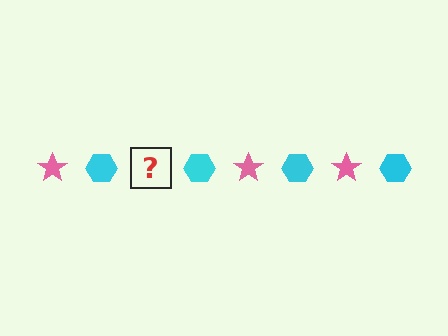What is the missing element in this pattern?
The missing element is a pink star.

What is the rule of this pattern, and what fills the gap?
The rule is that the pattern alternates between pink star and cyan hexagon. The gap should be filled with a pink star.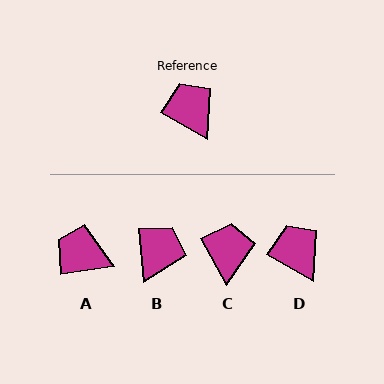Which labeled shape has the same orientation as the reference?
D.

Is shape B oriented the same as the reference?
No, it is off by about 55 degrees.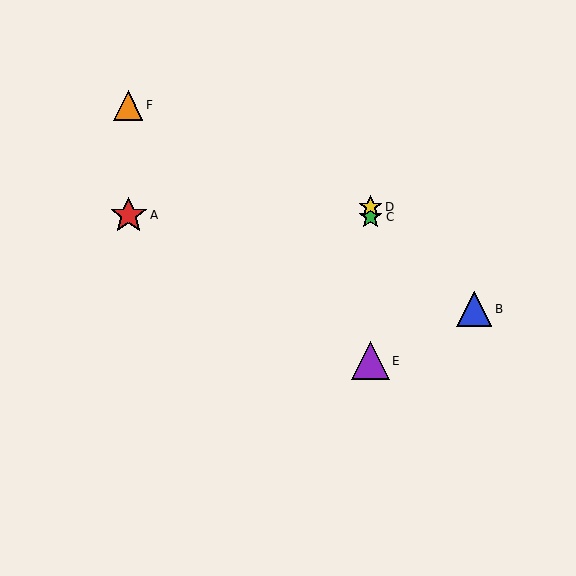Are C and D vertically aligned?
Yes, both are at x≈371.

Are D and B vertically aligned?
No, D is at x≈371 and B is at x≈474.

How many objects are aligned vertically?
3 objects (C, D, E) are aligned vertically.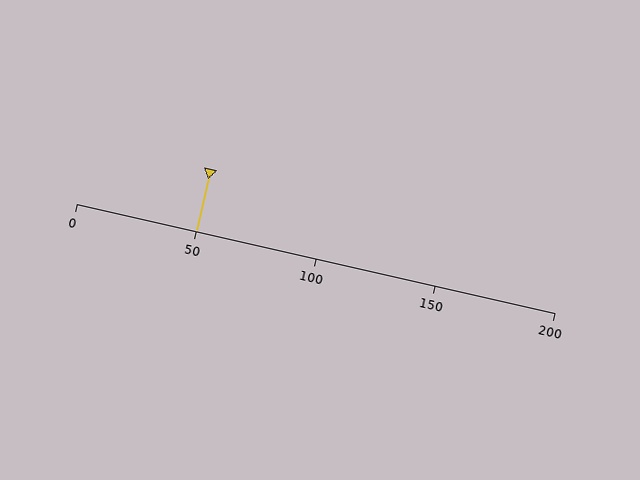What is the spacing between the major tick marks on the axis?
The major ticks are spaced 50 apart.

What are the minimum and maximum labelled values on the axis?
The axis runs from 0 to 200.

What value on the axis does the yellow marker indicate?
The marker indicates approximately 50.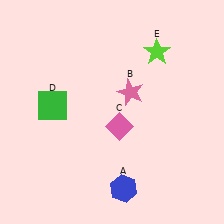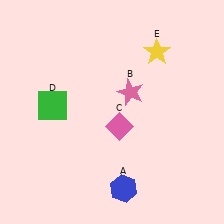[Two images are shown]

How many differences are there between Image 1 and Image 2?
There is 1 difference between the two images.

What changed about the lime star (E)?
In Image 1, E is lime. In Image 2, it changed to yellow.